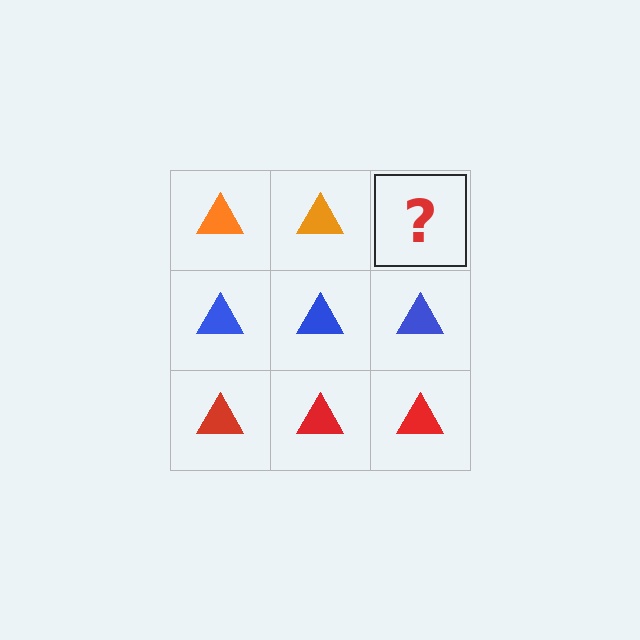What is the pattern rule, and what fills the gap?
The rule is that each row has a consistent color. The gap should be filled with an orange triangle.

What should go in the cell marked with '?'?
The missing cell should contain an orange triangle.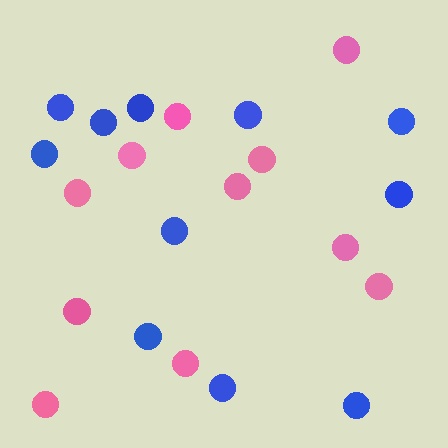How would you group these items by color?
There are 2 groups: one group of pink circles (11) and one group of blue circles (11).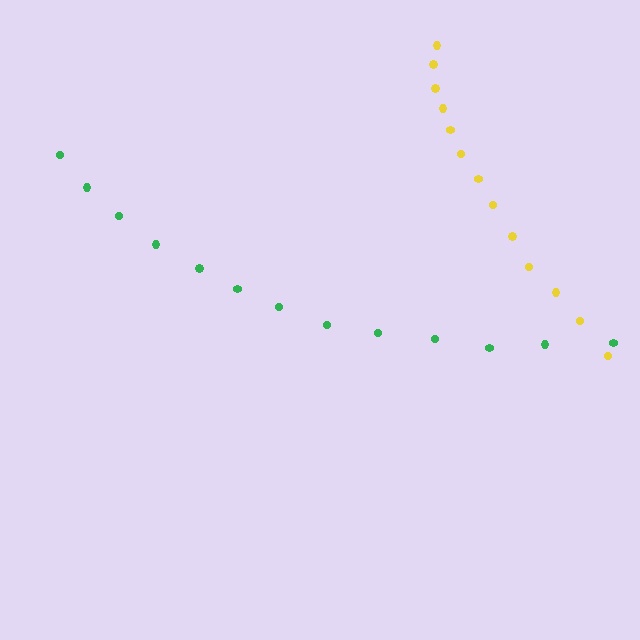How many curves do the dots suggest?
There are 2 distinct paths.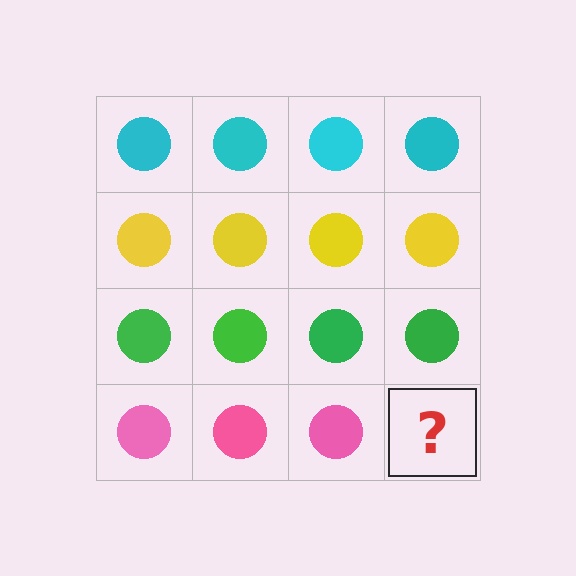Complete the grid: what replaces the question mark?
The question mark should be replaced with a pink circle.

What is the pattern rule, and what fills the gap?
The rule is that each row has a consistent color. The gap should be filled with a pink circle.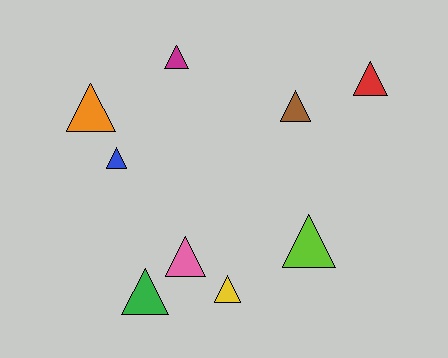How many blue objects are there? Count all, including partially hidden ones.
There is 1 blue object.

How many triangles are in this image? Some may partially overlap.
There are 9 triangles.